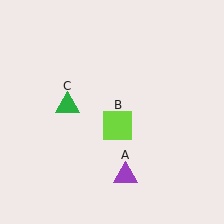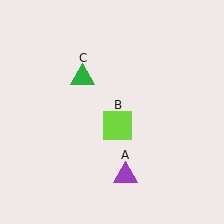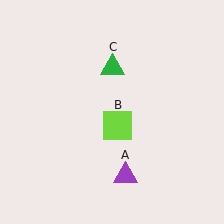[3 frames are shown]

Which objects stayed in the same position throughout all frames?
Purple triangle (object A) and lime square (object B) remained stationary.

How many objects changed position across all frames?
1 object changed position: green triangle (object C).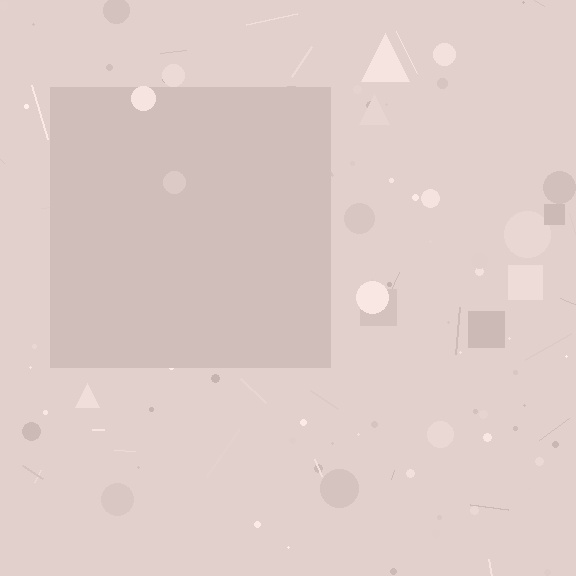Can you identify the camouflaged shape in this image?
The camouflaged shape is a square.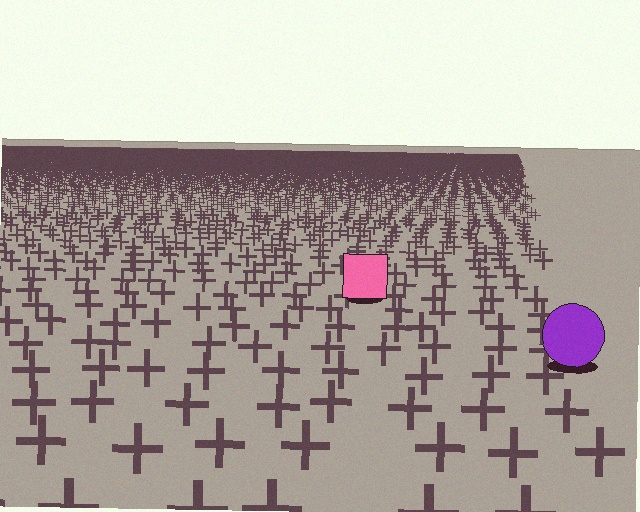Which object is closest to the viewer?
The purple circle is closest. The texture marks near it are larger and more spread out.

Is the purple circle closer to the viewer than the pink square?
Yes. The purple circle is closer — you can tell from the texture gradient: the ground texture is coarser near it.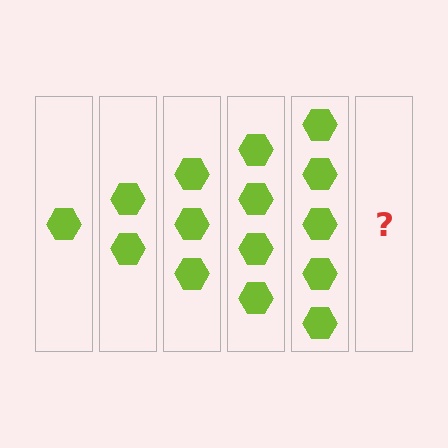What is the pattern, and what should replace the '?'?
The pattern is that each step adds one more hexagon. The '?' should be 6 hexagons.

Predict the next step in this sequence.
The next step is 6 hexagons.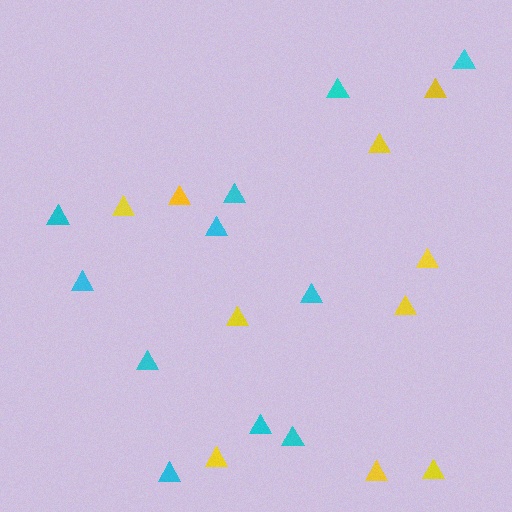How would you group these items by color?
There are 2 groups: one group of cyan triangles (11) and one group of yellow triangles (10).